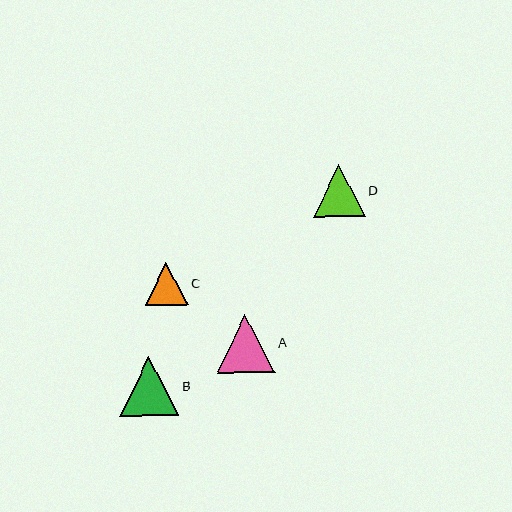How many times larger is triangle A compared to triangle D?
Triangle A is approximately 1.1 times the size of triangle D.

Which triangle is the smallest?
Triangle C is the smallest with a size of approximately 42 pixels.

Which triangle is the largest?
Triangle B is the largest with a size of approximately 59 pixels.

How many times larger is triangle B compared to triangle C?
Triangle B is approximately 1.4 times the size of triangle C.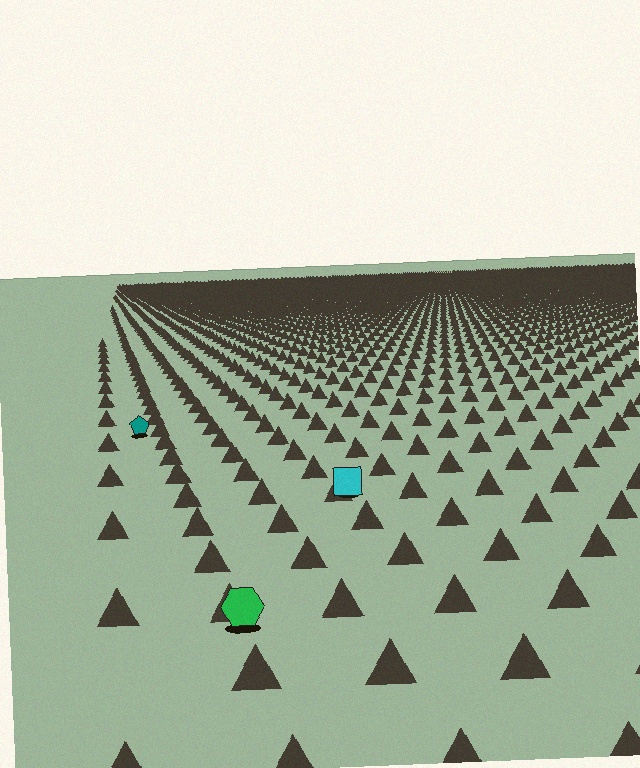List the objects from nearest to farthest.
From nearest to farthest: the green hexagon, the cyan square, the teal pentagon.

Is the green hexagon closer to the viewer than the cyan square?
Yes. The green hexagon is closer — you can tell from the texture gradient: the ground texture is coarser near it.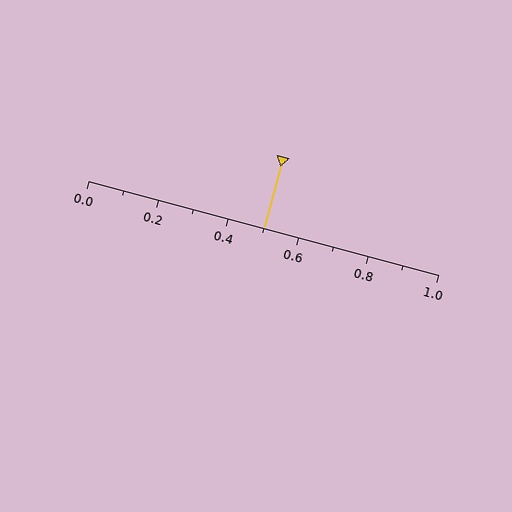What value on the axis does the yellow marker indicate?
The marker indicates approximately 0.5.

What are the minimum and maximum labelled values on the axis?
The axis runs from 0.0 to 1.0.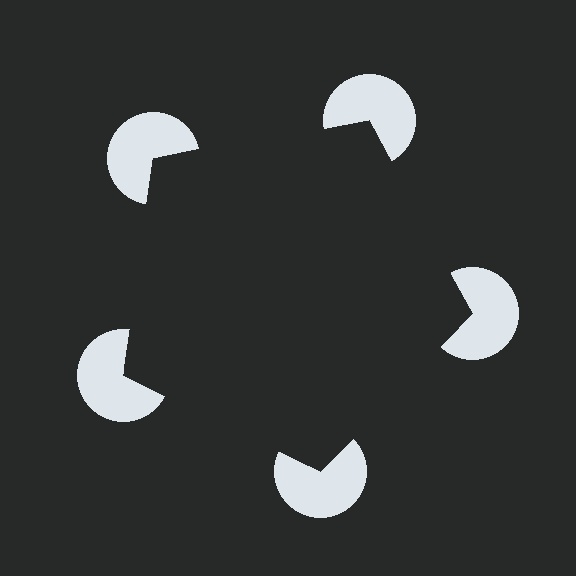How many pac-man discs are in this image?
There are 5 — one at each vertex of the illusory pentagon.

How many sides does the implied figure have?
5 sides.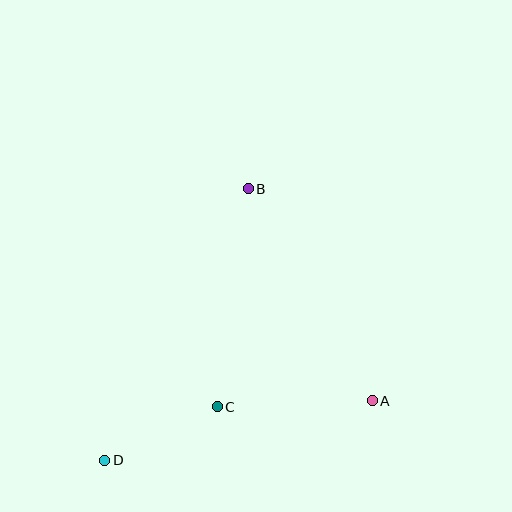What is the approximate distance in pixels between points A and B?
The distance between A and B is approximately 245 pixels.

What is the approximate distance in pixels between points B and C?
The distance between B and C is approximately 220 pixels.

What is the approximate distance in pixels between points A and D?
The distance between A and D is approximately 274 pixels.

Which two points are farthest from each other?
Points B and D are farthest from each other.